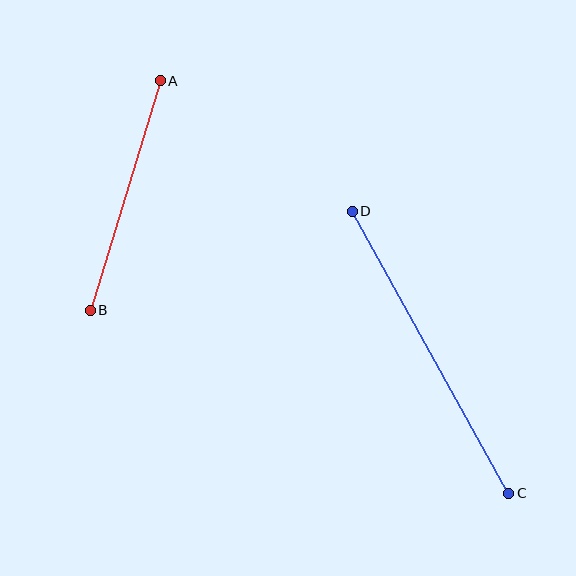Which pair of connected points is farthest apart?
Points C and D are farthest apart.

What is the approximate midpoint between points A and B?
The midpoint is at approximately (125, 195) pixels.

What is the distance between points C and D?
The distance is approximately 322 pixels.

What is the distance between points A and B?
The distance is approximately 240 pixels.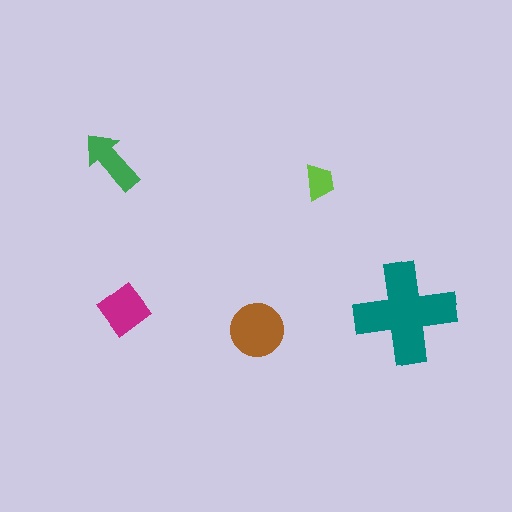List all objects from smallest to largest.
The lime trapezoid, the green arrow, the magenta diamond, the brown circle, the teal cross.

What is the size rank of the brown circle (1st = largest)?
2nd.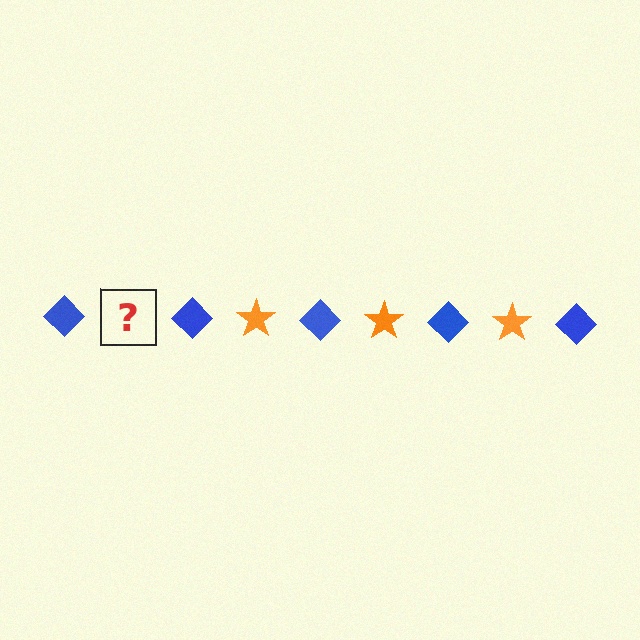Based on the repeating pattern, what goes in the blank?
The blank should be an orange star.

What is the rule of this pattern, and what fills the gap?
The rule is that the pattern alternates between blue diamond and orange star. The gap should be filled with an orange star.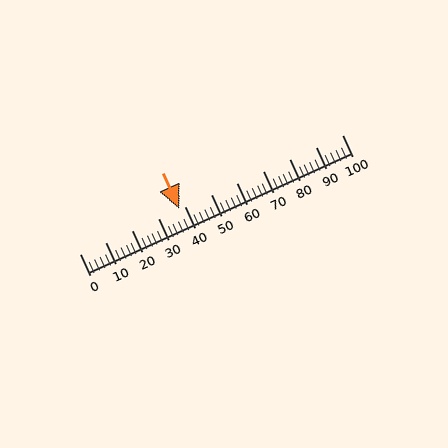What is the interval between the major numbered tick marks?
The major tick marks are spaced 10 units apart.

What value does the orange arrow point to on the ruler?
The orange arrow points to approximately 38.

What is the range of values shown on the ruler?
The ruler shows values from 0 to 100.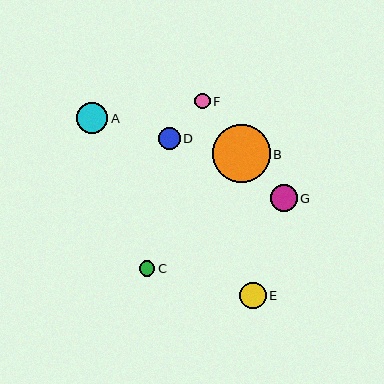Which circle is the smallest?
Circle F is the smallest with a size of approximately 15 pixels.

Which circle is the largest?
Circle B is the largest with a size of approximately 58 pixels.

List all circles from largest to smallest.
From largest to smallest: B, A, G, E, D, C, F.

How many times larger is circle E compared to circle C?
Circle E is approximately 1.7 times the size of circle C.